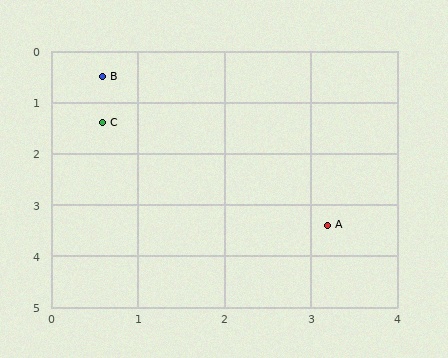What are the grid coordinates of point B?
Point B is at approximately (0.6, 0.5).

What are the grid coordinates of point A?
Point A is at approximately (3.2, 3.4).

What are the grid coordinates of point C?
Point C is at approximately (0.6, 1.4).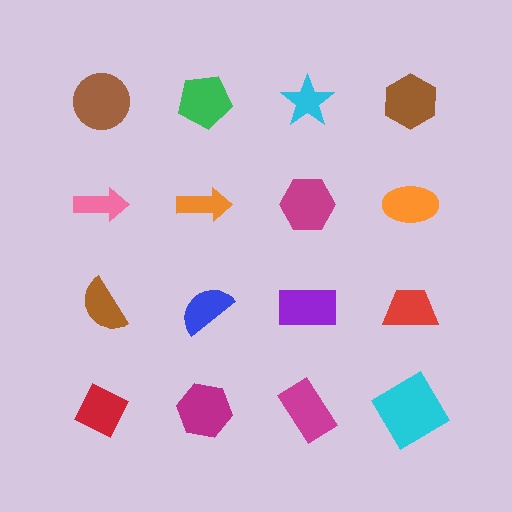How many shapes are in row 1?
4 shapes.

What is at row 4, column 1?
A red diamond.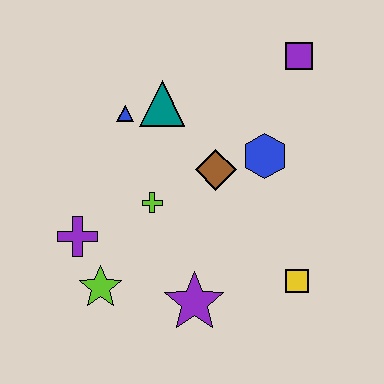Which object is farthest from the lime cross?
The purple square is farthest from the lime cross.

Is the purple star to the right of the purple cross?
Yes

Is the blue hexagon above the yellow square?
Yes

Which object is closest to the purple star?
The lime star is closest to the purple star.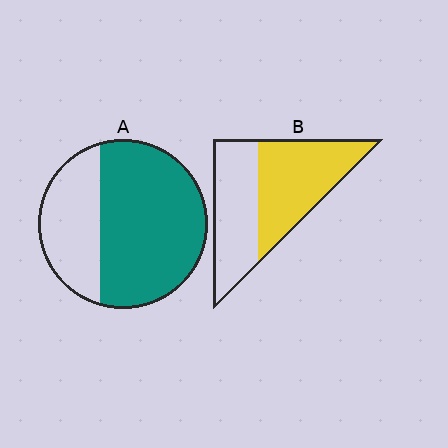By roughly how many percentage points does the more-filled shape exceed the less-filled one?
By roughly 15 percentage points (A over B).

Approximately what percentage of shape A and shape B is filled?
A is approximately 65% and B is approximately 55%.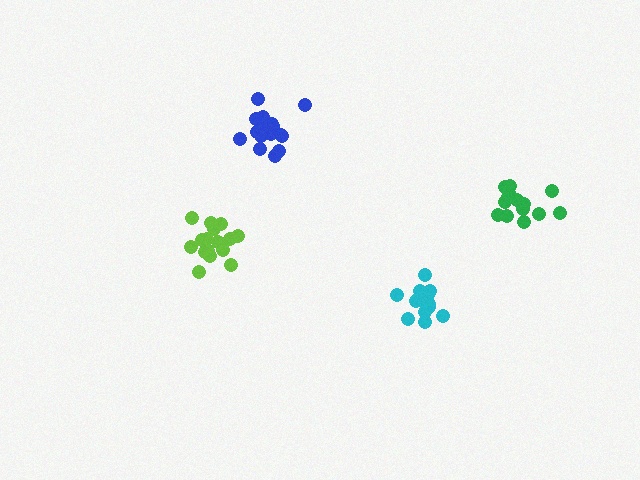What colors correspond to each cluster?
The clusters are colored: lime, cyan, green, blue.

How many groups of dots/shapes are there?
There are 4 groups.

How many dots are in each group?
Group 1: 16 dots, Group 2: 16 dots, Group 3: 14 dots, Group 4: 18 dots (64 total).